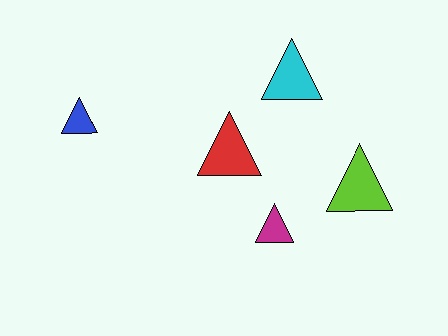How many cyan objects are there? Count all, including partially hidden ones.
There is 1 cyan object.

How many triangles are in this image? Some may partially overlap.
There are 5 triangles.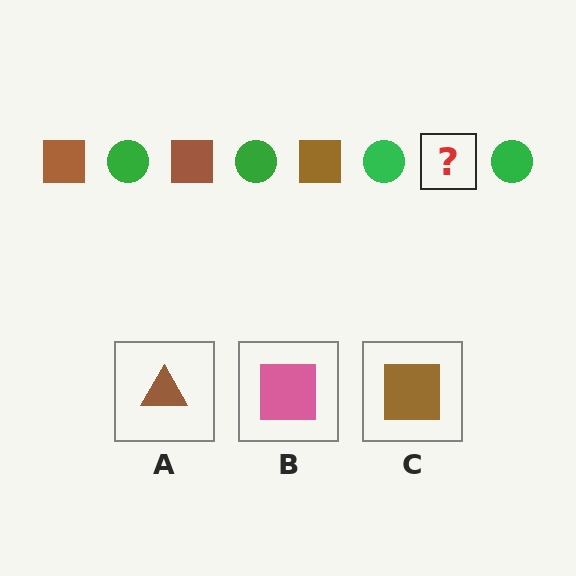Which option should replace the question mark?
Option C.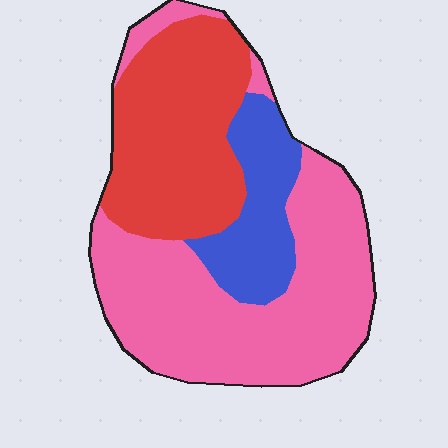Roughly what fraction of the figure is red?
Red covers roughly 35% of the figure.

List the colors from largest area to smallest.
From largest to smallest: pink, red, blue.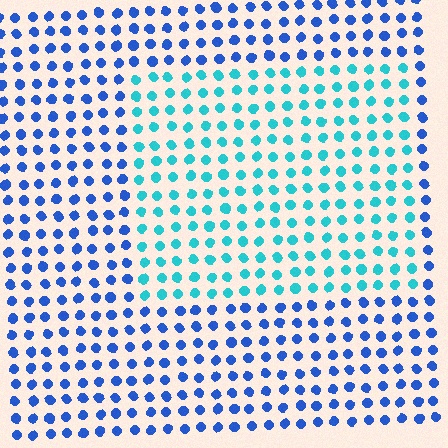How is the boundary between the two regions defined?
The boundary is defined purely by a slight shift in hue (about 40 degrees). Spacing, size, and orientation are identical on both sides.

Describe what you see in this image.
The image is filled with small blue elements in a uniform arrangement. A rectangle-shaped region is visible where the elements are tinted to a slightly different hue, forming a subtle color boundary.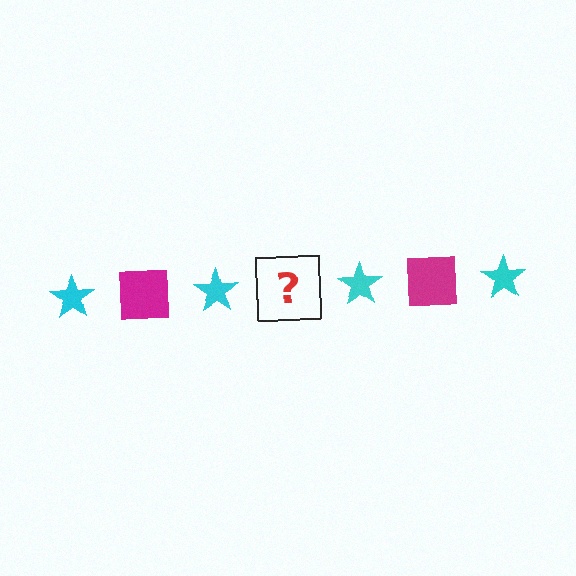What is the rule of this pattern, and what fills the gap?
The rule is that the pattern alternates between cyan star and magenta square. The gap should be filled with a magenta square.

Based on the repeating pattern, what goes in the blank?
The blank should be a magenta square.